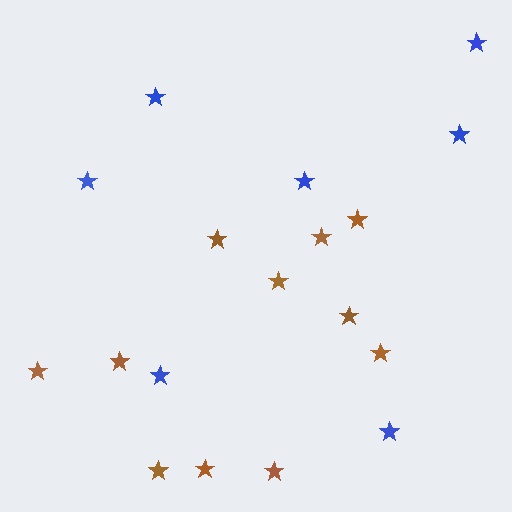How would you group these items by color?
There are 2 groups: one group of blue stars (7) and one group of brown stars (11).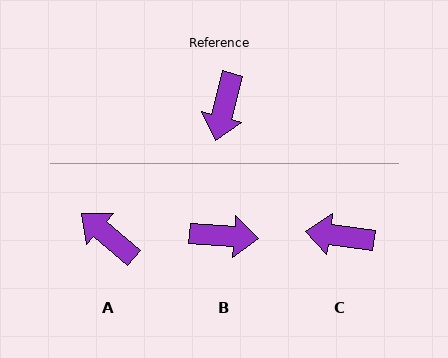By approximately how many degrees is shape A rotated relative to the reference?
Approximately 116 degrees clockwise.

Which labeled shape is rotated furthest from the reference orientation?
A, about 116 degrees away.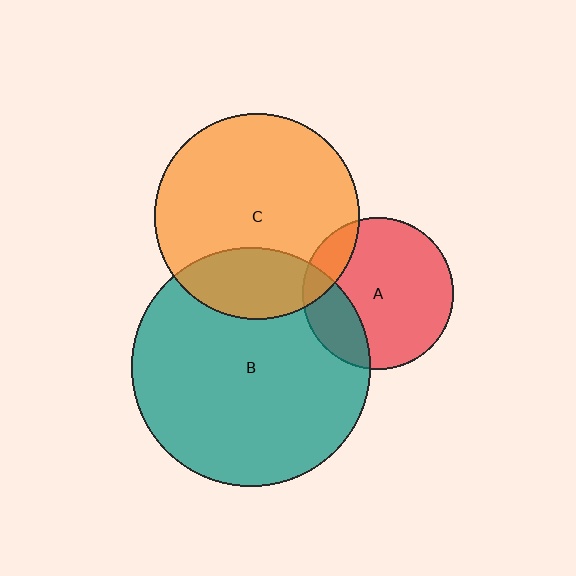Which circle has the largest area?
Circle B (teal).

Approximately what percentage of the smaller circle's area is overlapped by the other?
Approximately 25%.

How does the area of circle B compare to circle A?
Approximately 2.5 times.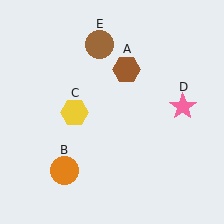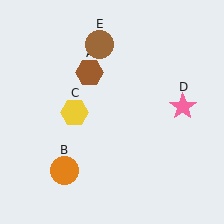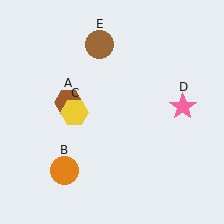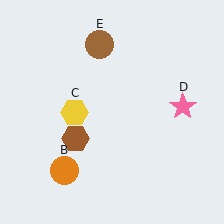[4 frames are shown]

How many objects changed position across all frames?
1 object changed position: brown hexagon (object A).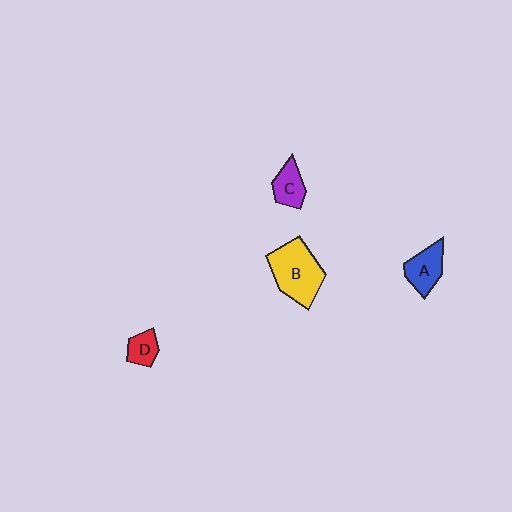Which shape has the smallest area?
Shape D (red).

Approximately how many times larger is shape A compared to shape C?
Approximately 1.2 times.